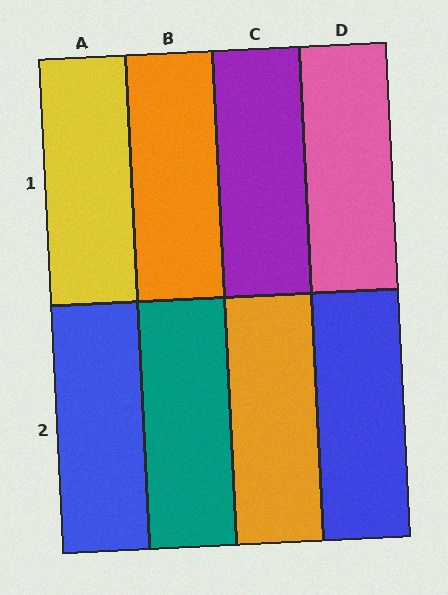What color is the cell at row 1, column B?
Orange.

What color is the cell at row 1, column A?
Yellow.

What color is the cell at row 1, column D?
Pink.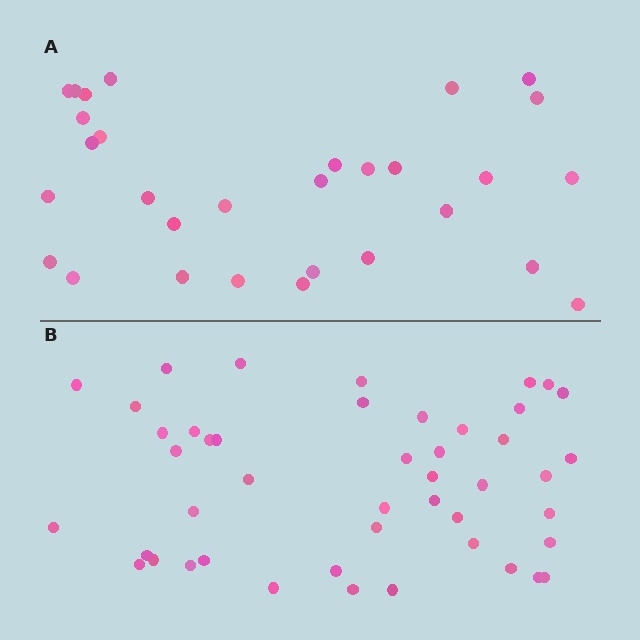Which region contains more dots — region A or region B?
Region B (the bottom region) has more dots.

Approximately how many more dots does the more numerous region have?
Region B has approximately 15 more dots than region A.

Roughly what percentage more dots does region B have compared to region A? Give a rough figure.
About 55% more.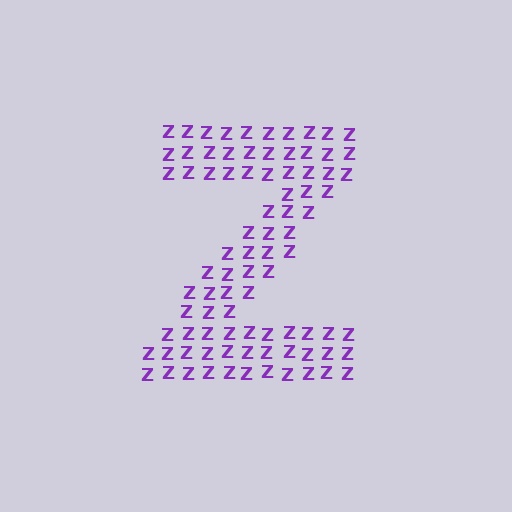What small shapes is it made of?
It is made of small letter Z's.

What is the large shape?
The large shape is the letter Z.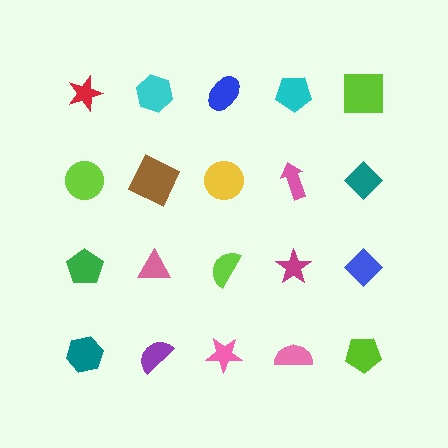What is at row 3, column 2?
A pink triangle.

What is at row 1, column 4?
A cyan pentagon.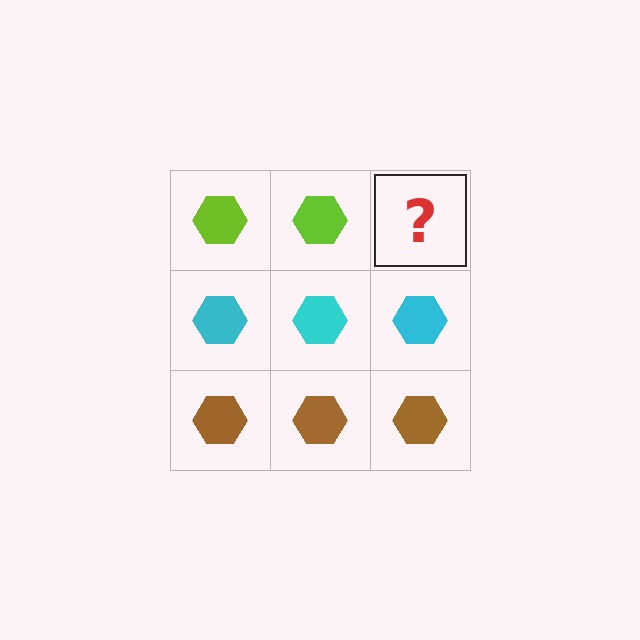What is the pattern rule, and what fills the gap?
The rule is that each row has a consistent color. The gap should be filled with a lime hexagon.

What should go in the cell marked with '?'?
The missing cell should contain a lime hexagon.